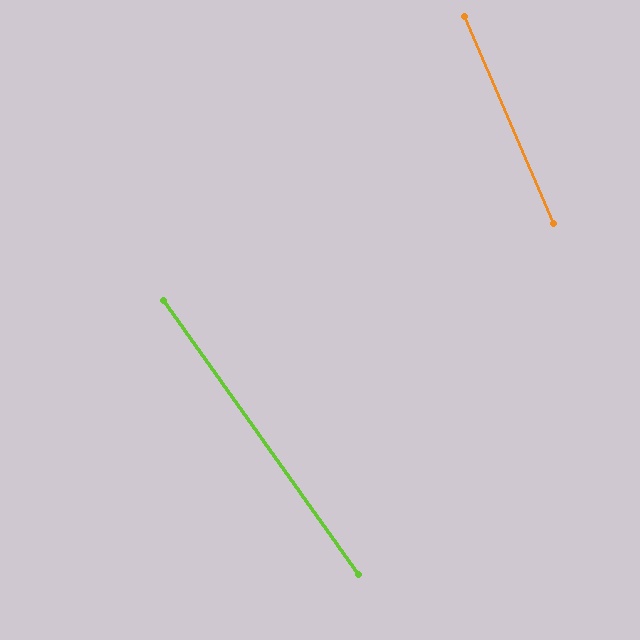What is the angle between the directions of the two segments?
Approximately 12 degrees.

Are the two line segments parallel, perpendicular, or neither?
Neither parallel nor perpendicular — they differ by about 12°.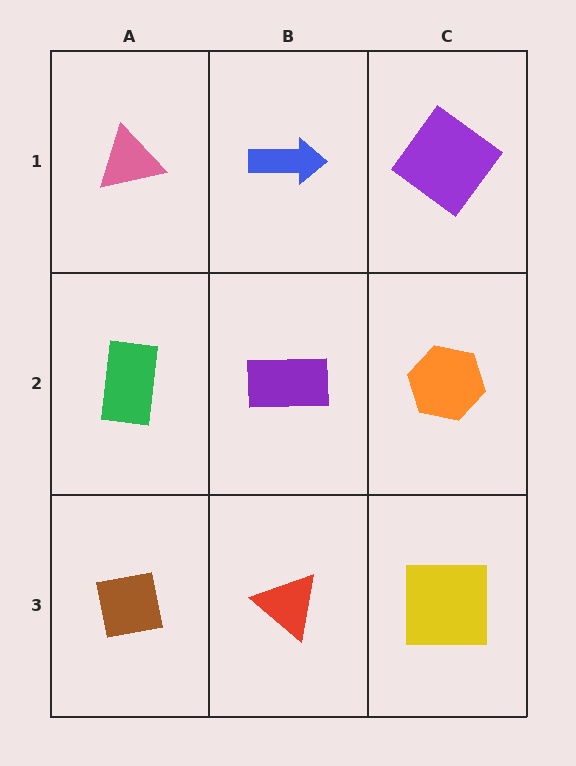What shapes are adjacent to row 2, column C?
A purple diamond (row 1, column C), a yellow square (row 3, column C), a purple rectangle (row 2, column B).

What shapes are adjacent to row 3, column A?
A green rectangle (row 2, column A), a red triangle (row 3, column B).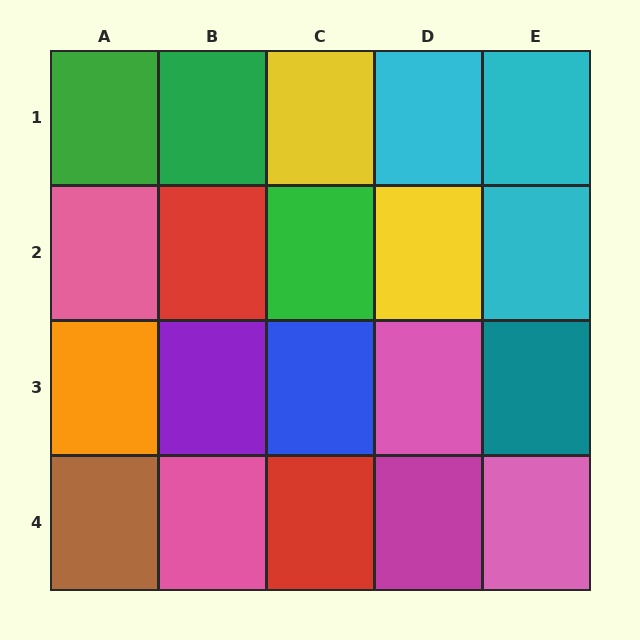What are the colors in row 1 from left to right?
Green, green, yellow, cyan, cyan.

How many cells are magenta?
1 cell is magenta.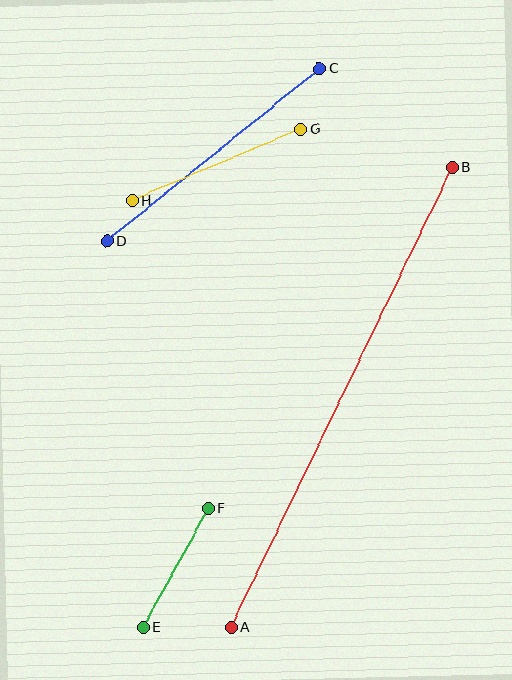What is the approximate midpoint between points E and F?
The midpoint is at approximately (176, 568) pixels.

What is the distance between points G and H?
The distance is approximately 183 pixels.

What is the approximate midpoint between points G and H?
The midpoint is at approximately (216, 165) pixels.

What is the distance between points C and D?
The distance is approximately 274 pixels.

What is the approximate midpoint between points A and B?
The midpoint is at approximately (342, 397) pixels.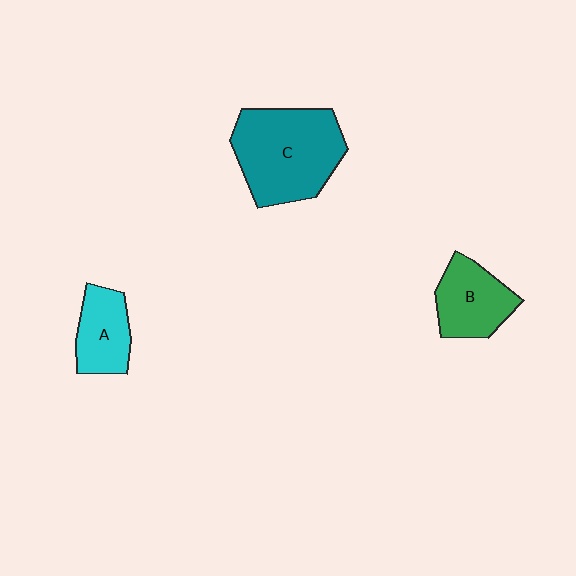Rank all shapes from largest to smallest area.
From largest to smallest: C (teal), B (green), A (cyan).